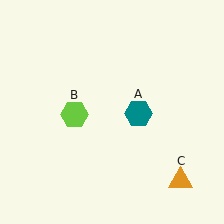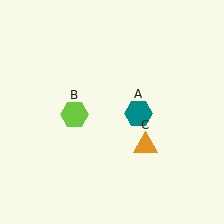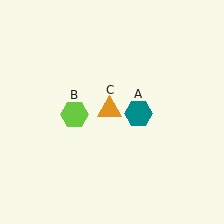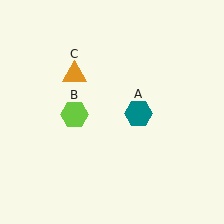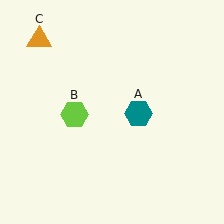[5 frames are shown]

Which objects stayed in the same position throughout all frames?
Teal hexagon (object A) and lime hexagon (object B) remained stationary.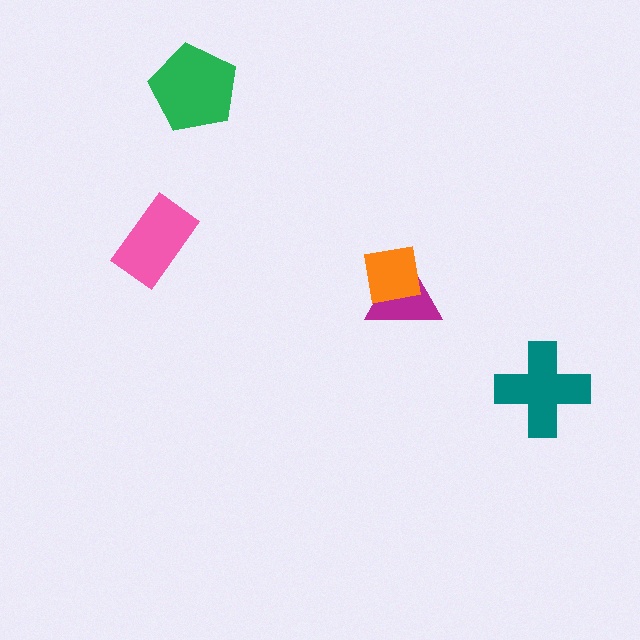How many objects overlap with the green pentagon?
0 objects overlap with the green pentagon.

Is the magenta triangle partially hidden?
Yes, it is partially covered by another shape.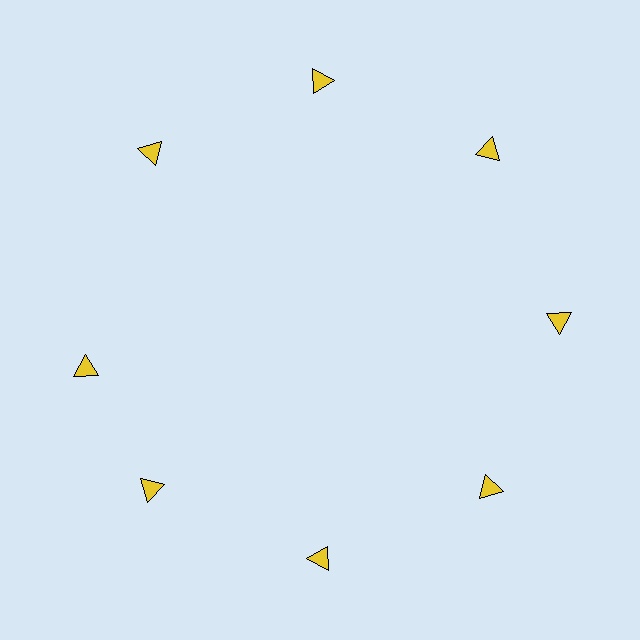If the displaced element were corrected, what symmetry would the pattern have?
It would have 8-fold rotational symmetry — the pattern would map onto itself every 45 degrees.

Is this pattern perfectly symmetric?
No. The 8 yellow triangles are arranged in a ring, but one element near the 9 o'clock position is rotated out of alignment along the ring, breaking the 8-fold rotational symmetry.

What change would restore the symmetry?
The symmetry would be restored by rotating it back into even spacing with its neighbors so that all 8 triangles sit at equal angles and equal distance from the center.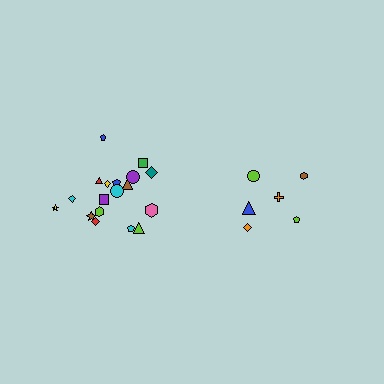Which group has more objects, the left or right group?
The left group.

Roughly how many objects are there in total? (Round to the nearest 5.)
Roughly 25 objects in total.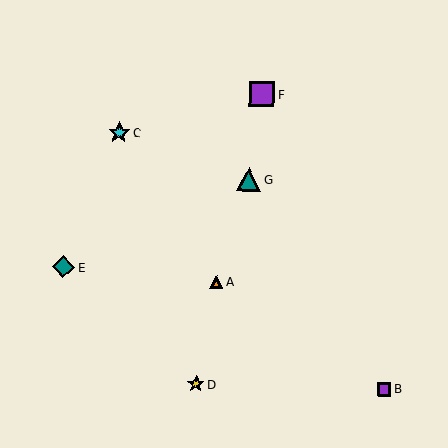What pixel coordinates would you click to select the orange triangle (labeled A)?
Click at (216, 282) to select the orange triangle A.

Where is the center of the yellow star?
The center of the yellow star is at (196, 384).